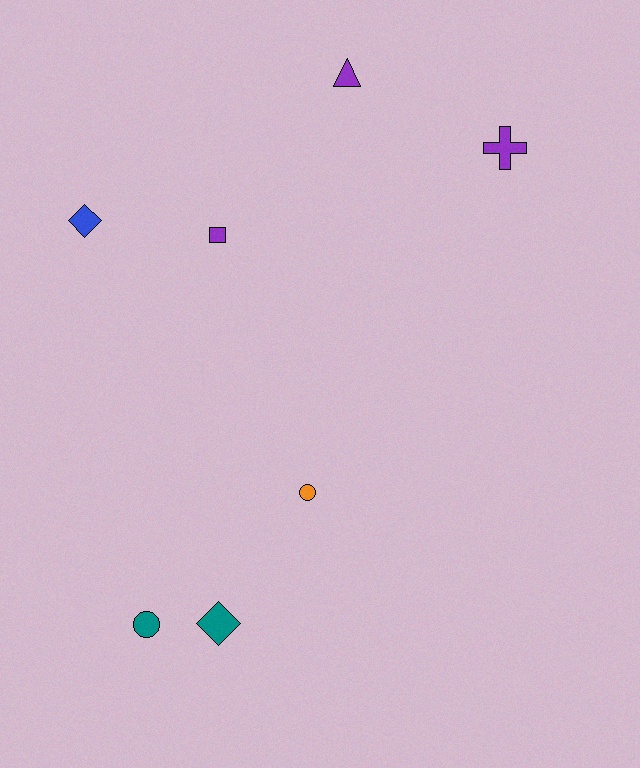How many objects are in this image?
There are 7 objects.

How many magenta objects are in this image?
There are no magenta objects.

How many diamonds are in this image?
There are 2 diamonds.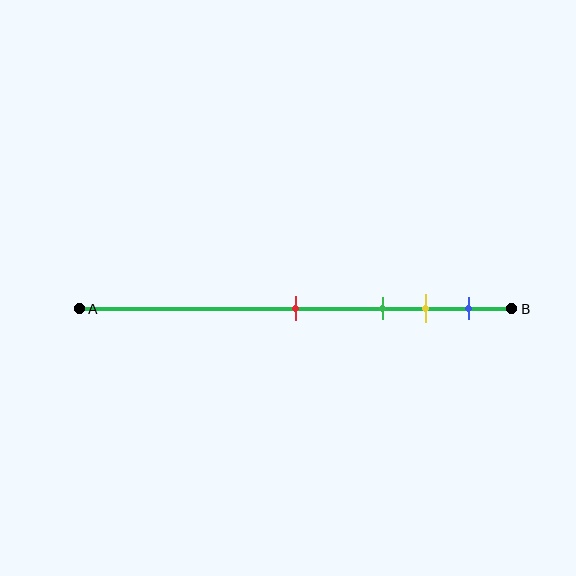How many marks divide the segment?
There are 4 marks dividing the segment.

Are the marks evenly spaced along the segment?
No, the marks are not evenly spaced.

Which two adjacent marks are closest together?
The yellow and blue marks are the closest adjacent pair.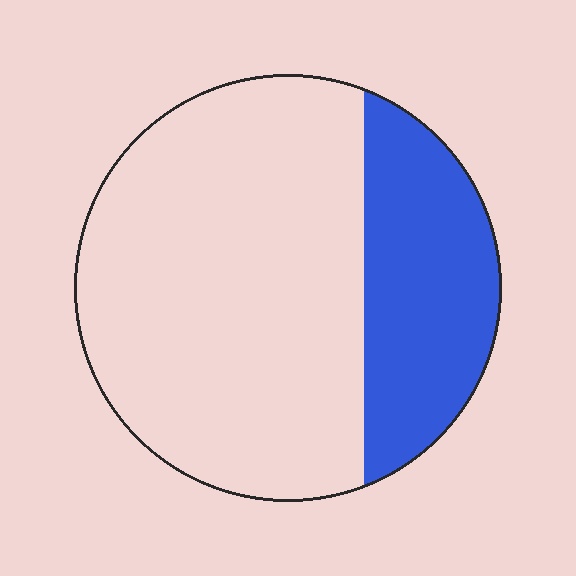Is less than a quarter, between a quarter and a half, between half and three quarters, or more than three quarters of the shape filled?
Between a quarter and a half.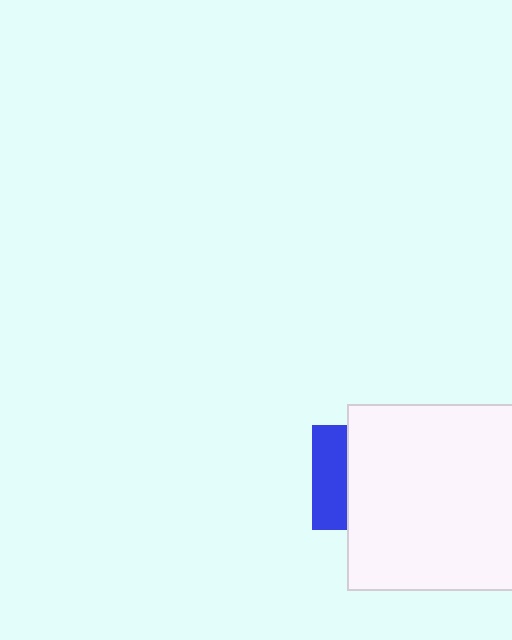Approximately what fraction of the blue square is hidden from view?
Roughly 66% of the blue square is hidden behind the white rectangle.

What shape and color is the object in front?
The object in front is a white rectangle.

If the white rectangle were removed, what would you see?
You would see the complete blue square.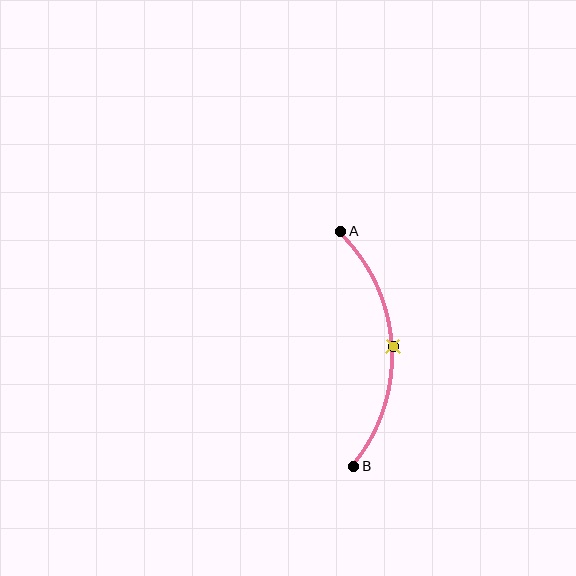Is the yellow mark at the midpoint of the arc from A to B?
Yes. The yellow mark lies on the arc at equal arc-length from both A and B — it is the arc midpoint.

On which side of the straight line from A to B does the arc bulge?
The arc bulges to the right of the straight line connecting A and B.